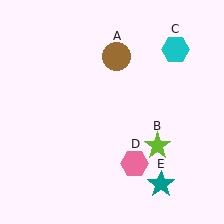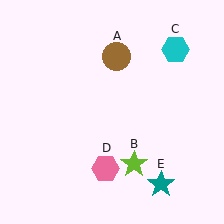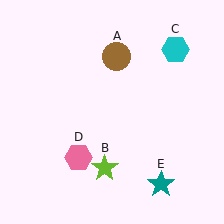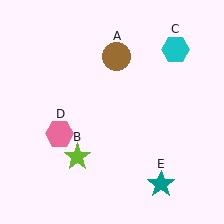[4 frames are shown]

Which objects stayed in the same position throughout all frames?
Brown circle (object A) and cyan hexagon (object C) and teal star (object E) remained stationary.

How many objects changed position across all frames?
2 objects changed position: lime star (object B), pink hexagon (object D).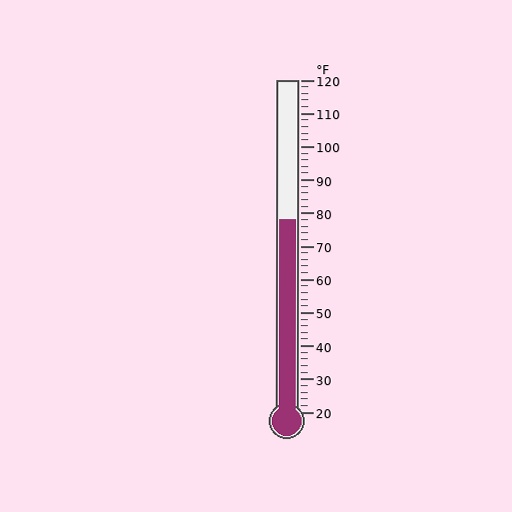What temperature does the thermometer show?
The thermometer shows approximately 78°F.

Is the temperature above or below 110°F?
The temperature is below 110°F.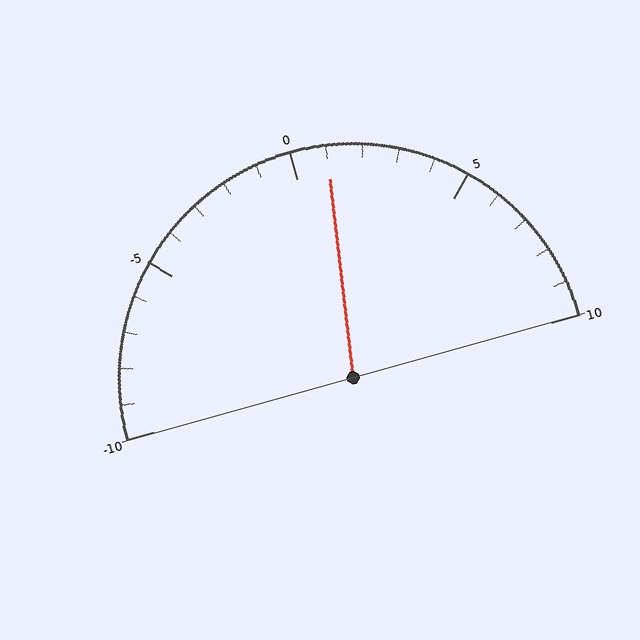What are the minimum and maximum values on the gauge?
The gauge ranges from -10 to 10.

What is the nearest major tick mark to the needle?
The nearest major tick mark is 0.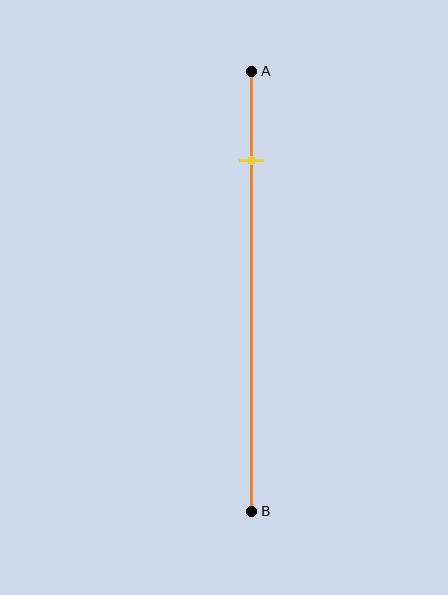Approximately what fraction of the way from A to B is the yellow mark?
The yellow mark is approximately 20% of the way from A to B.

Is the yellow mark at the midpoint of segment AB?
No, the mark is at about 20% from A, not at the 50% midpoint.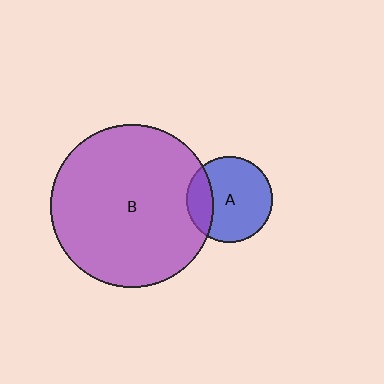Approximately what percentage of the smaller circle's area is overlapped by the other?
Approximately 25%.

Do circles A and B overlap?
Yes.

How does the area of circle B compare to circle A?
Approximately 3.6 times.